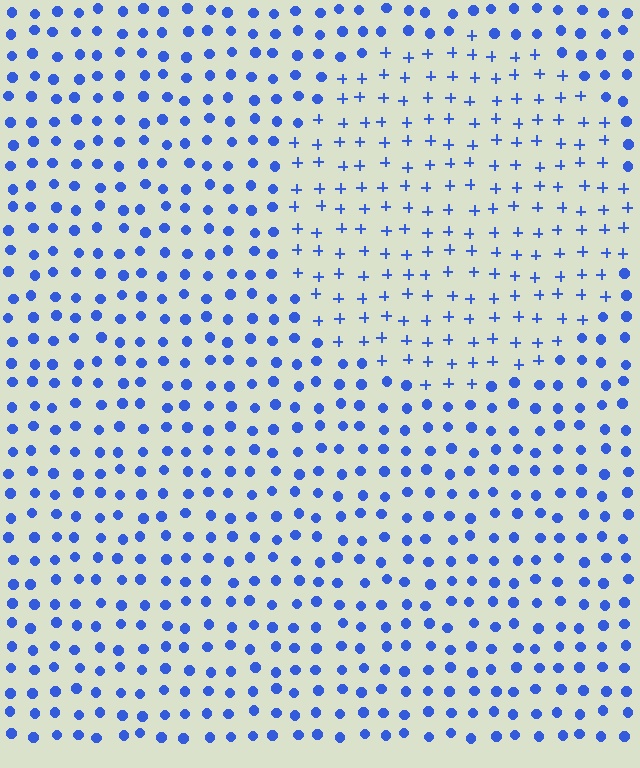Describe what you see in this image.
The image is filled with small blue elements arranged in a uniform grid. A circle-shaped region contains plus signs, while the surrounding area contains circles. The boundary is defined purely by the change in element shape.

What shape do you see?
I see a circle.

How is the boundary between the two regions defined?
The boundary is defined by a change in element shape: plus signs inside vs. circles outside. All elements share the same color and spacing.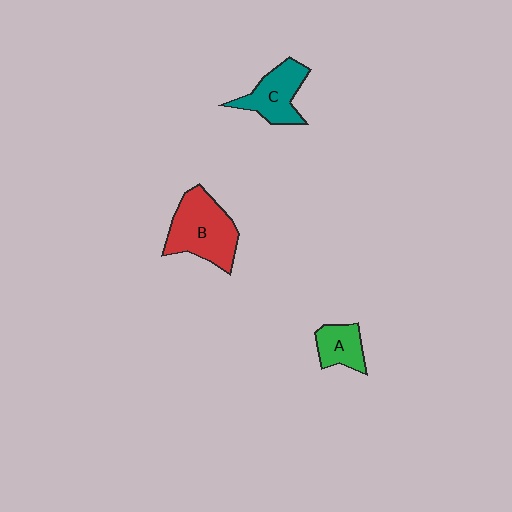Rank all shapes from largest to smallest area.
From largest to smallest: B (red), C (teal), A (green).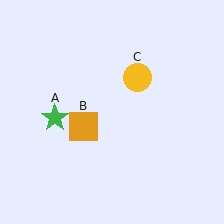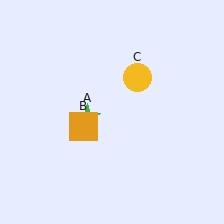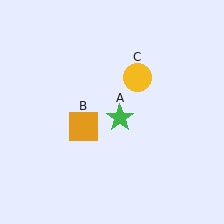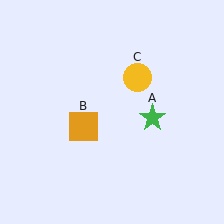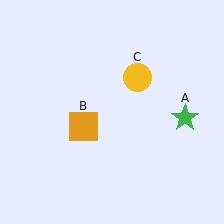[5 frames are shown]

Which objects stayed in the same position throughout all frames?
Orange square (object B) and yellow circle (object C) remained stationary.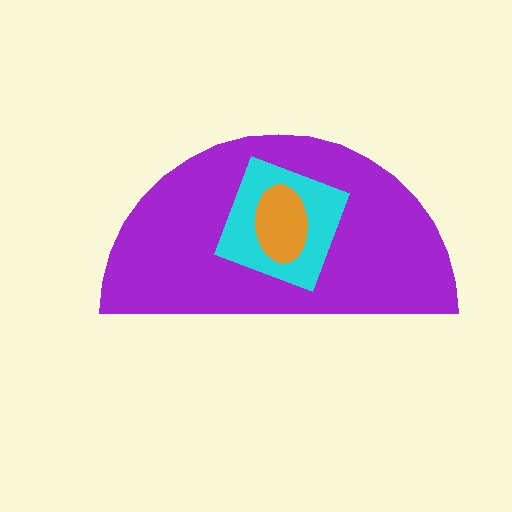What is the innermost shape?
The orange ellipse.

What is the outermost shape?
The purple semicircle.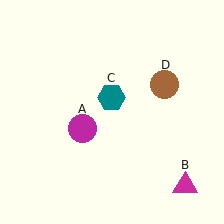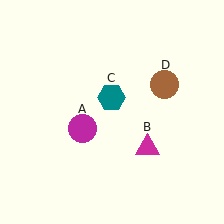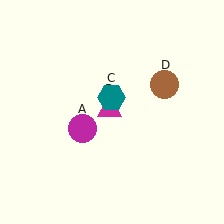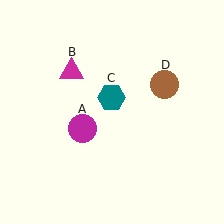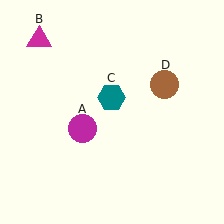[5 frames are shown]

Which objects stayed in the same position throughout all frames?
Magenta circle (object A) and teal hexagon (object C) and brown circle (object D) remained stationary.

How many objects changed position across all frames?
1 object changed position: magenta triangle (object B).